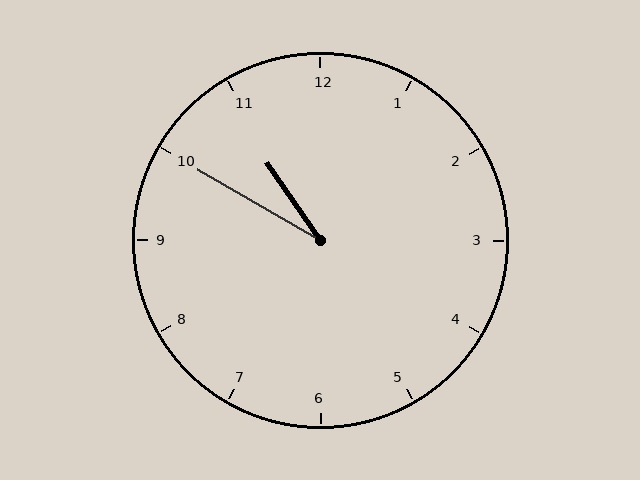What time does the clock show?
10:50.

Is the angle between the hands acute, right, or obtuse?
It is acute.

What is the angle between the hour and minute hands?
Approximately 25 degrees.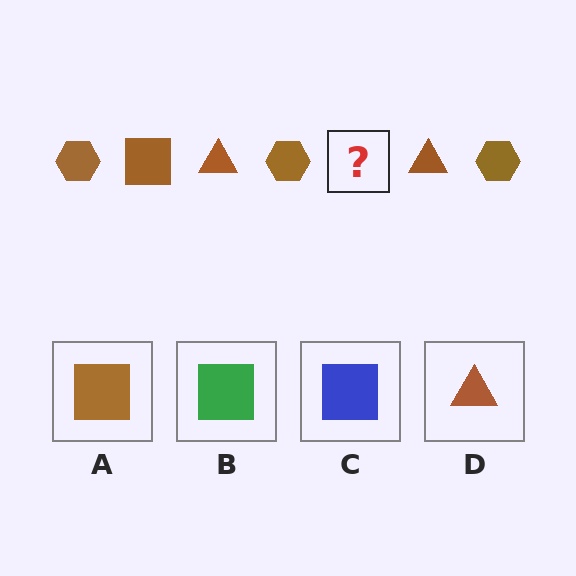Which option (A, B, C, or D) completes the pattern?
A.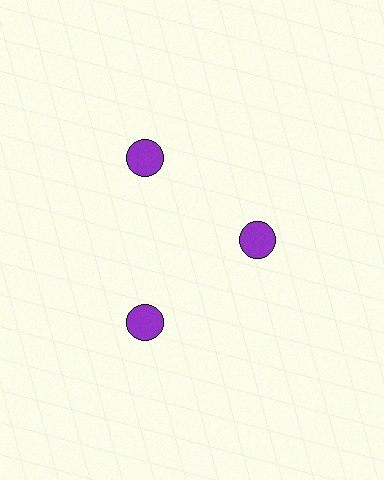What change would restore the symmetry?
The symmetry would be restored by moving it outward, back onto the ring so that all 3 circles sit at equal angles and equal distance from the center.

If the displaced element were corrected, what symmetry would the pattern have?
It would have 3-fold rotational symmetry — the pattern would map onto itself every 120 degrees.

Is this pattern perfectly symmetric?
No. The 3 purple circles are arranged in a ring, but one element near the 3 o'clock position is pulled inward toward the center, breaking the 3-fold rotational symmetry.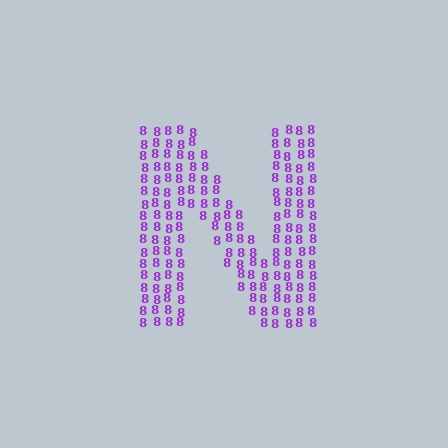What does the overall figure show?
The overall figure shows the letter N.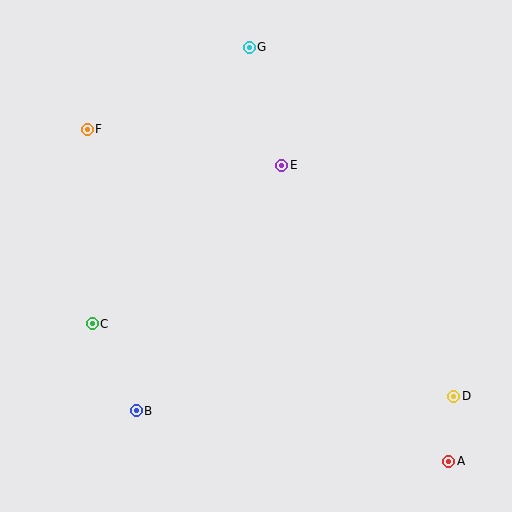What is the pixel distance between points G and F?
The distance between G and F is 181 pixels.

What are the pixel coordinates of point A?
Point A is at (449, 461).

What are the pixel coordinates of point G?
Point G is at (249, 47).